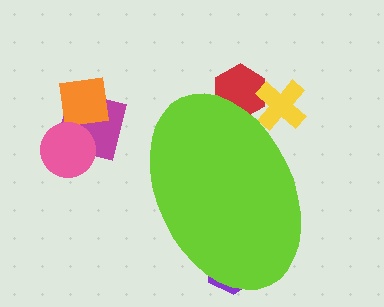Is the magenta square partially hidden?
No, the magenta square is fully visible.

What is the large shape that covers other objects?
A lime ellipse.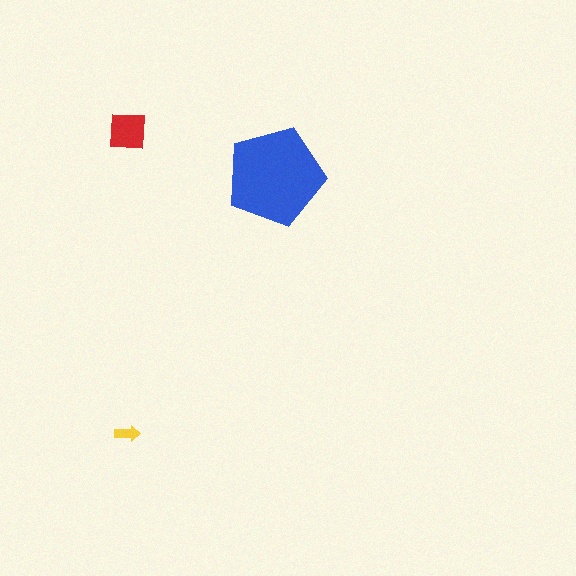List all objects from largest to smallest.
The blue pentagon, the red square, the yellow arrow.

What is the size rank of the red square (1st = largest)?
2nd.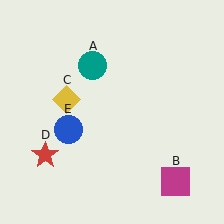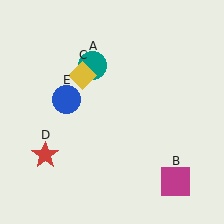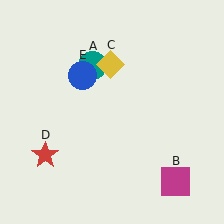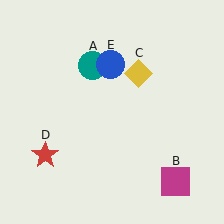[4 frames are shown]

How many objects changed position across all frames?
2 objects changed position: yellow diamond (object C), blue circle (object E).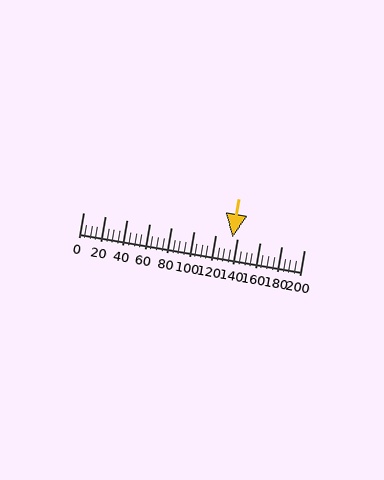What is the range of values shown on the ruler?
The ruler shows values from 0 to 200.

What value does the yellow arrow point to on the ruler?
The yellow arrow points to approximately 135.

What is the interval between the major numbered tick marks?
The major tick marks are spaced 20 units apart.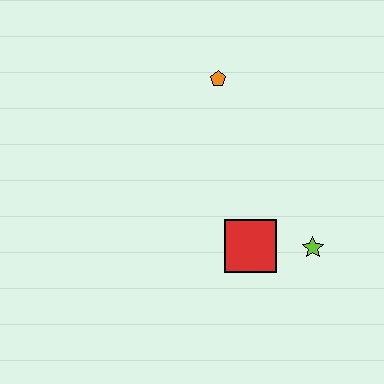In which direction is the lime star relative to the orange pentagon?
The lime star is below the orange pentagon.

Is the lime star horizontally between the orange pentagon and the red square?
No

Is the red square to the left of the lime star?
Yes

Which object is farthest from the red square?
The orange pentagon is farthest from the red square.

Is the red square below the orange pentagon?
Yes